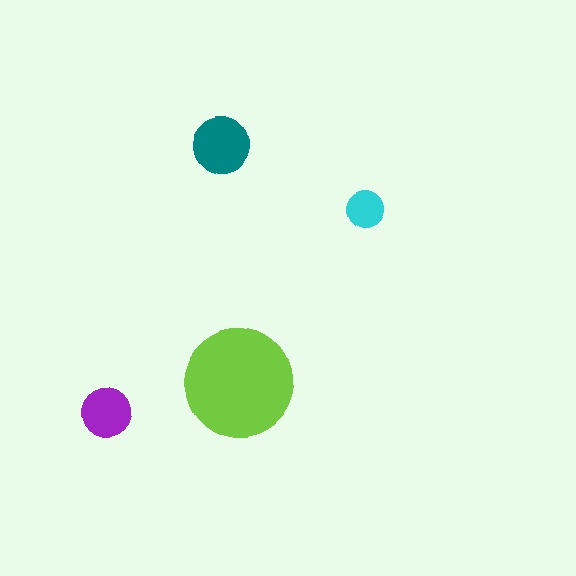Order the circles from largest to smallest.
the lime one, the teal one, the purple one, the cyan one.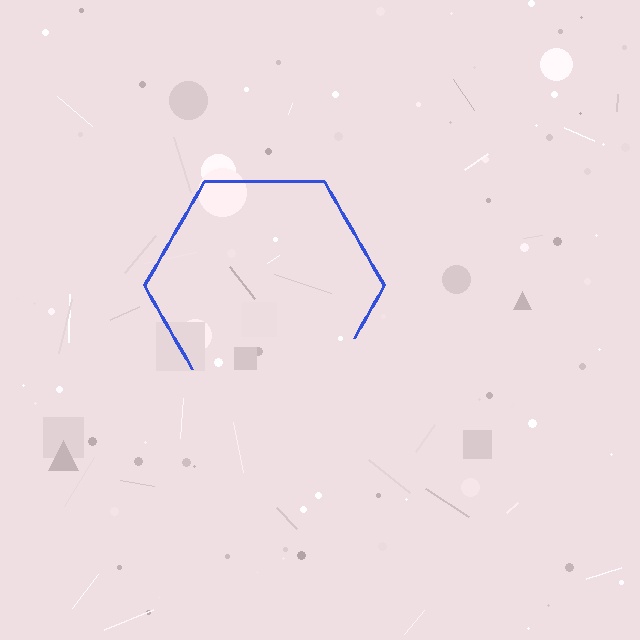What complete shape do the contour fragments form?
The contour fragments form a hexagon.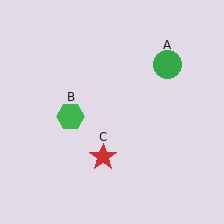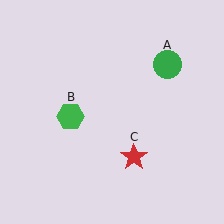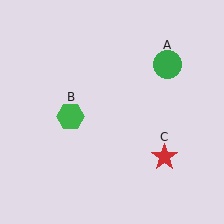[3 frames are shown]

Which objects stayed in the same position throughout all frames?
Green circle (object A) and green hexagon (object B) remained stationary.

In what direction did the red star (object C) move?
The red star (object C) moved right.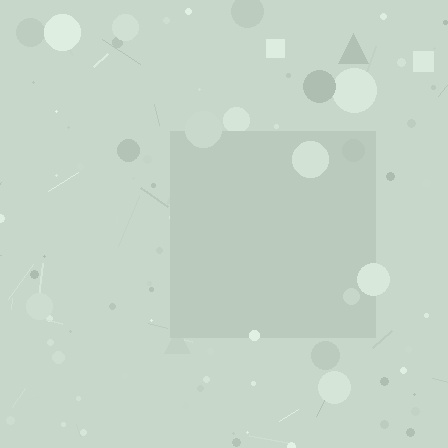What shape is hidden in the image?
A square is hidden in the image.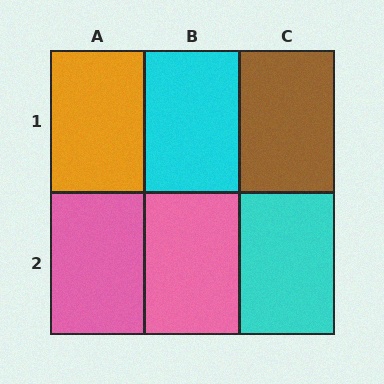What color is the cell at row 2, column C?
Cyan.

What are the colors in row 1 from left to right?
Orange, cyan, brown.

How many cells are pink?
2 cells are pink.